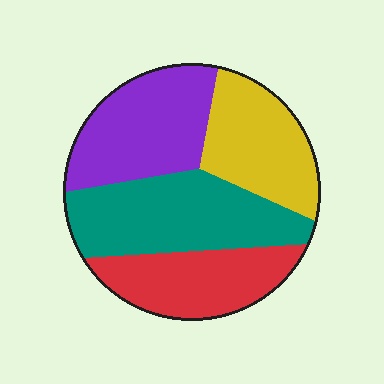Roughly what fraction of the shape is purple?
Purple covers 26% of the shape.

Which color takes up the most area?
Teal, at roughly 30%.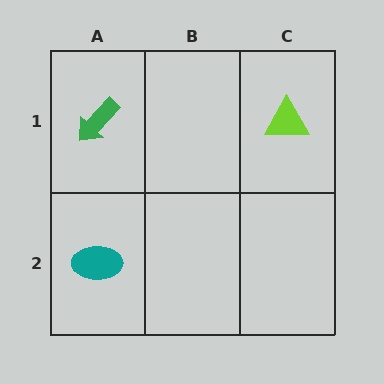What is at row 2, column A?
A teal ellipse.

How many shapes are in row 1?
2 shapes.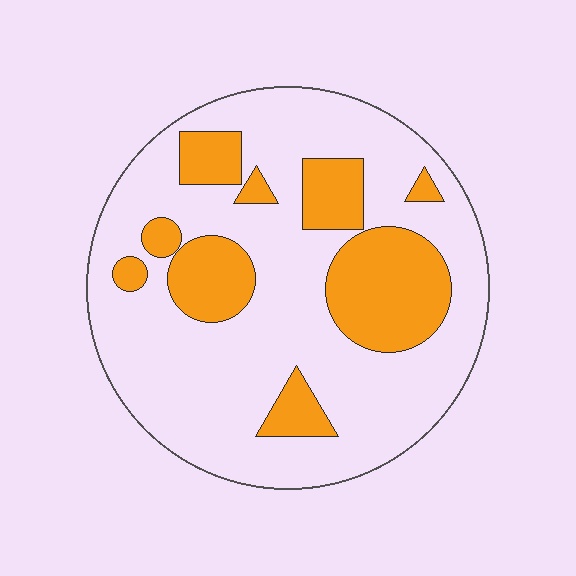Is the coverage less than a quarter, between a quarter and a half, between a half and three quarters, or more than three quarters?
Between a quarter and a half.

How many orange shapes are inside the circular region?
9.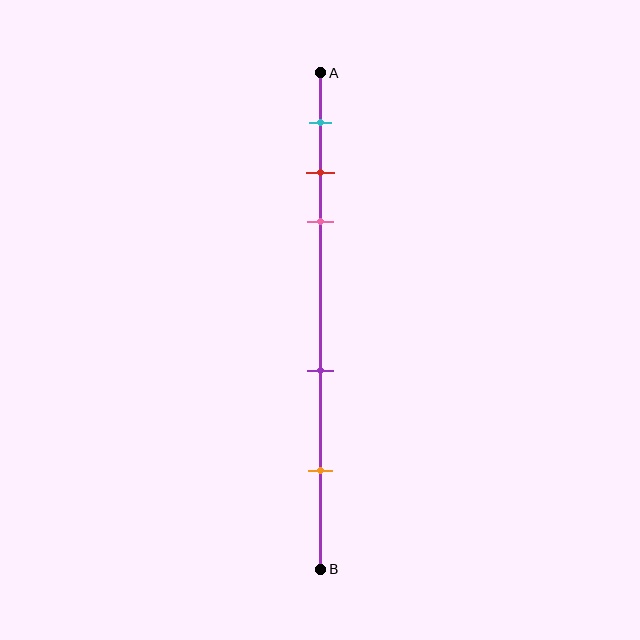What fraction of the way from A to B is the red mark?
The red mark is approximately 20% (0.2) of the way from A to B.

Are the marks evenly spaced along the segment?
No, the marks are not evenly spaced.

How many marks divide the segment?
There are 5 marks dividing the segment.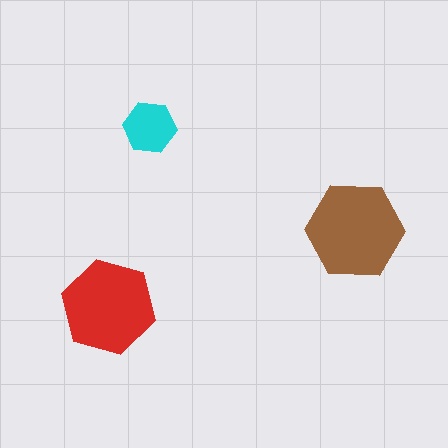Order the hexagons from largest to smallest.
the brown one, the red one, the cyan one.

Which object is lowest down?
The red hexagon is bottommost.